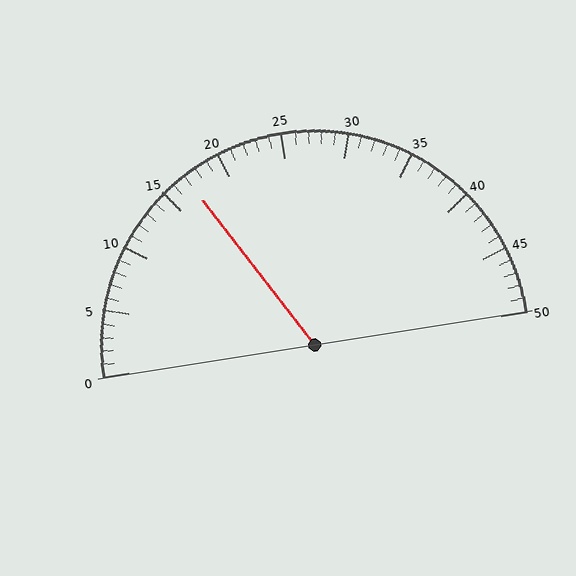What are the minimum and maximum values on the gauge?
The gauge ranges from 0 to 50.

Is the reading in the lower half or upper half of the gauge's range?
The reading is in the lower half of the range (0 to 50).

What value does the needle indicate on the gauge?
The needle indicates approximately 17.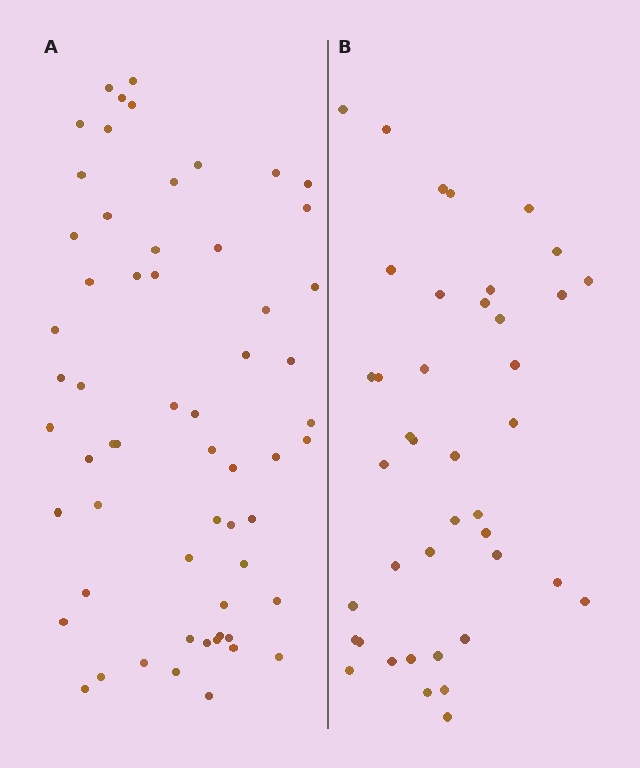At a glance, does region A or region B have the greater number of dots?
Region A (the left region) has more dots.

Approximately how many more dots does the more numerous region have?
Region A has approximately 20 more dots than region B.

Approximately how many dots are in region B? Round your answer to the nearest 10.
About 40 dots. (The exact count is 41, which rounds to 40.)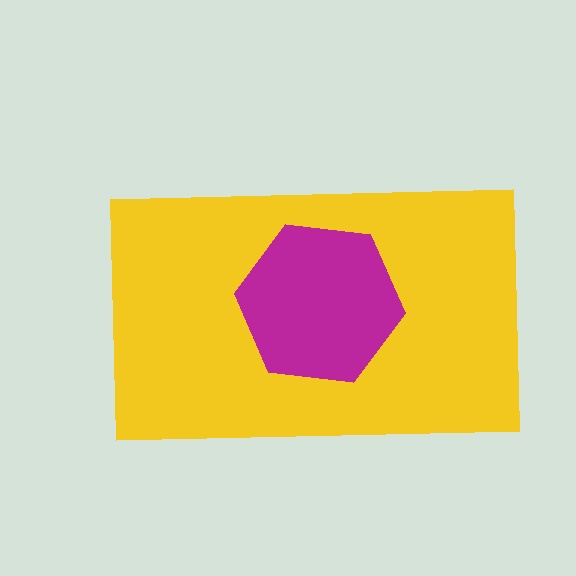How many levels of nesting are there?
2.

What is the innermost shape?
The magenta hexagon.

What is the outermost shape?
The yellow rectangle.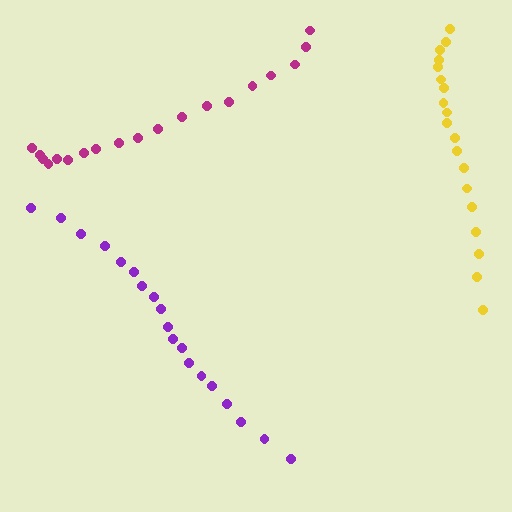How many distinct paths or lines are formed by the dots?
There are 3 distinct paths.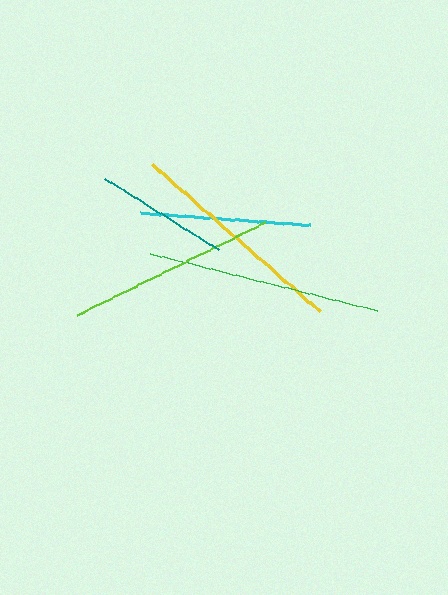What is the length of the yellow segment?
The yellow segment is approximately 223 pixels long.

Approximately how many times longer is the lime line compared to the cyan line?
The lime line is approximately 1.2 times the length of the cyan line.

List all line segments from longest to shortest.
From longest to shortest: green, yellow, lime, cyan, teal.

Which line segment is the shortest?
The teal line is the shortest at approximately 135 pixels.